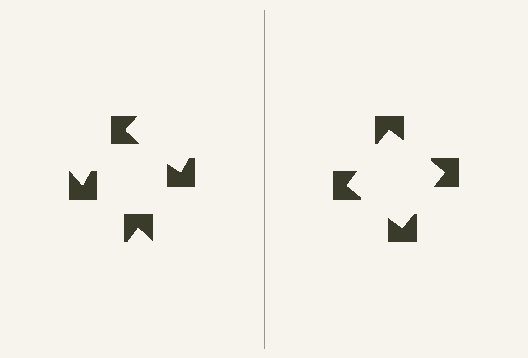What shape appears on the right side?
An illusory square.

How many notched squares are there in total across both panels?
8 — 4 on each side.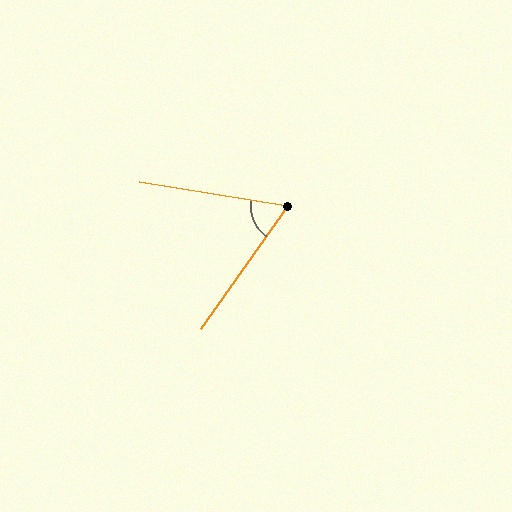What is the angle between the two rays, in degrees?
Approximately 64 degrees.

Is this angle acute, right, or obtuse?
It is acute.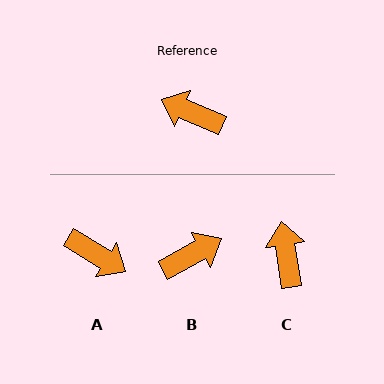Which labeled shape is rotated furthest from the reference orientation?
A, about 172 degrees away.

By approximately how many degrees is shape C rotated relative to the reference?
Approximately 58 degrees clockwise.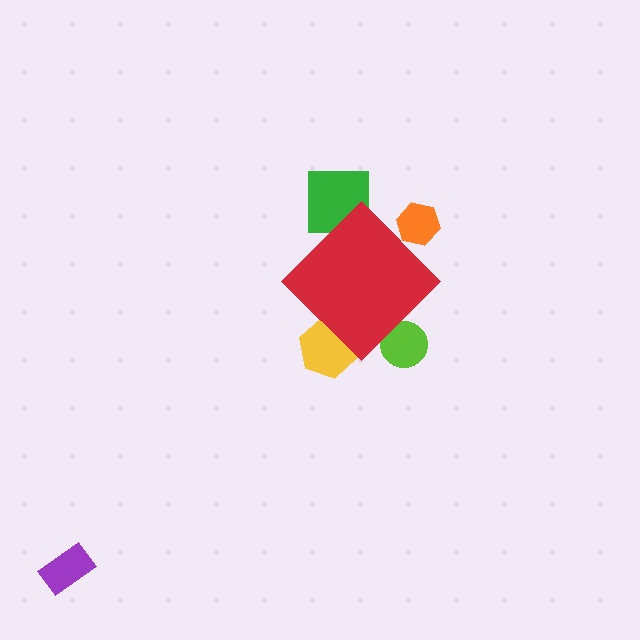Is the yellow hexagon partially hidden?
Yes, the yellow hexagon is partially hidden behind the red diamond.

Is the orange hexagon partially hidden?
Yes, the orange hexagon is partially hidden behind the red diamond.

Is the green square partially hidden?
Yes, the green square is partially hidden behind the red diamond.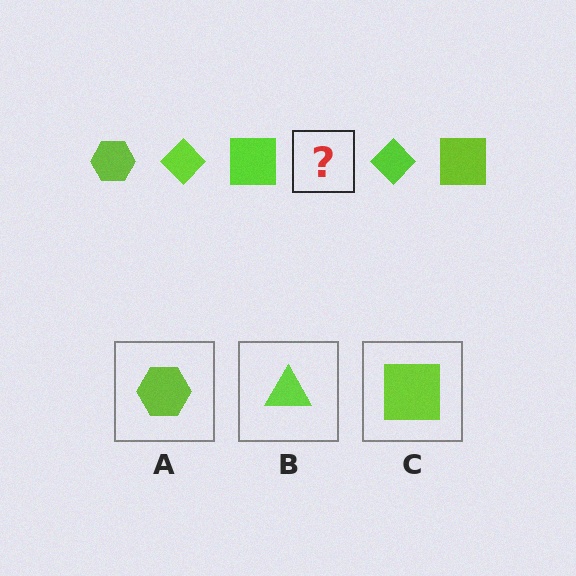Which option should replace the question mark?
Option A.